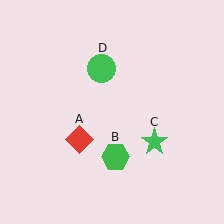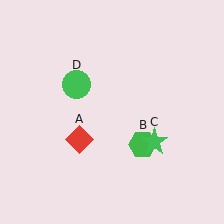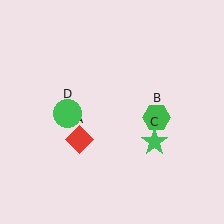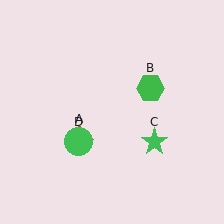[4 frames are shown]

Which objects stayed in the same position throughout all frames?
Red diamond (object A) and green star (object C) remained stationary.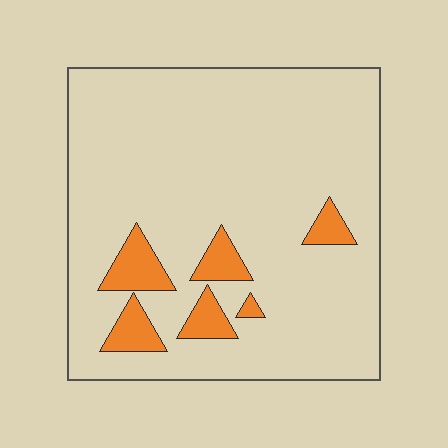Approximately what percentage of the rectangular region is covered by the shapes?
Approximately 10%.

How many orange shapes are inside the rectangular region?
6.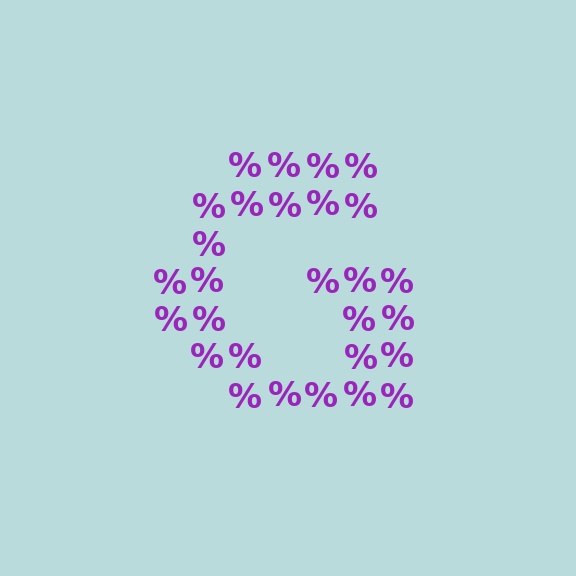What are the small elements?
The small elements are percent signs.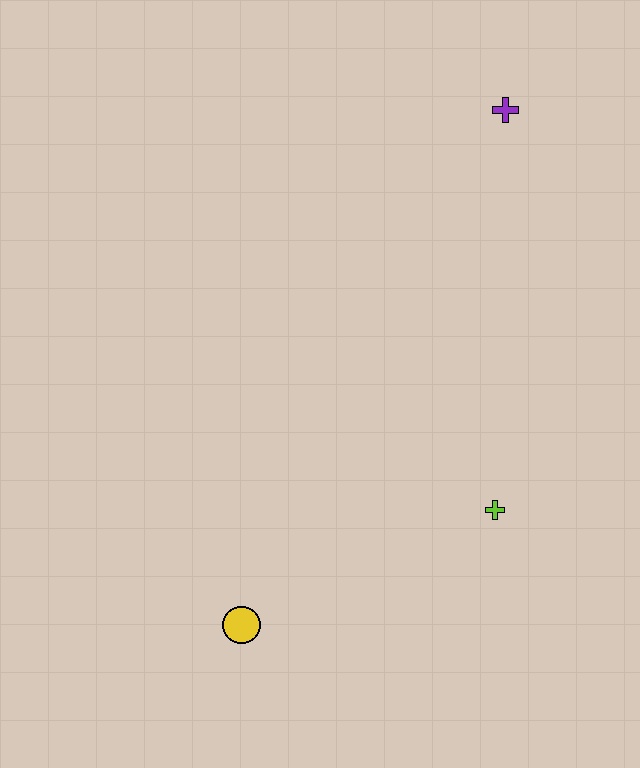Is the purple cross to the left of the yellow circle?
No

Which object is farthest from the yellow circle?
The purple cross is farthest from the yellow circle.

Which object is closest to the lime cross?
The yellow circle is closest to the lime cross.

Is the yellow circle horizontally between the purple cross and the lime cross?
No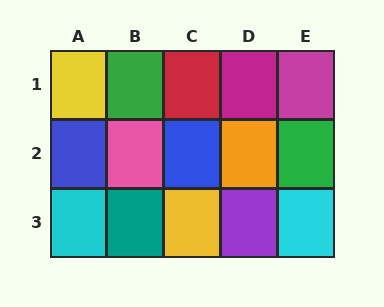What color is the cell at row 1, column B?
Green.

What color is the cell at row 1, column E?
Magenta.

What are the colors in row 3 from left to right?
Cyan, teal, yellow, purple, cyan.